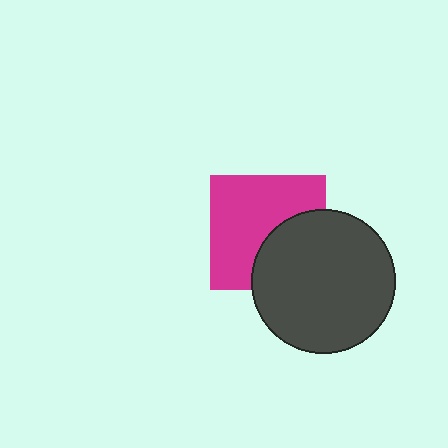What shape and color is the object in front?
The object in front is a dark gray circle.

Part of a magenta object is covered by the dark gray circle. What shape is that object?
It is a square.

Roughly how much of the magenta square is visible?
About half of it is visible (roughly 63%).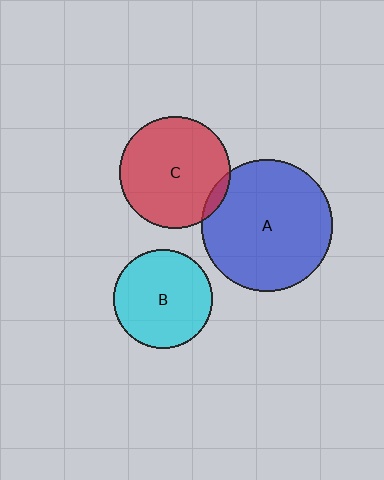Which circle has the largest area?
Circle A (blue).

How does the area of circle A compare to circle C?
Approximately 1.4 times.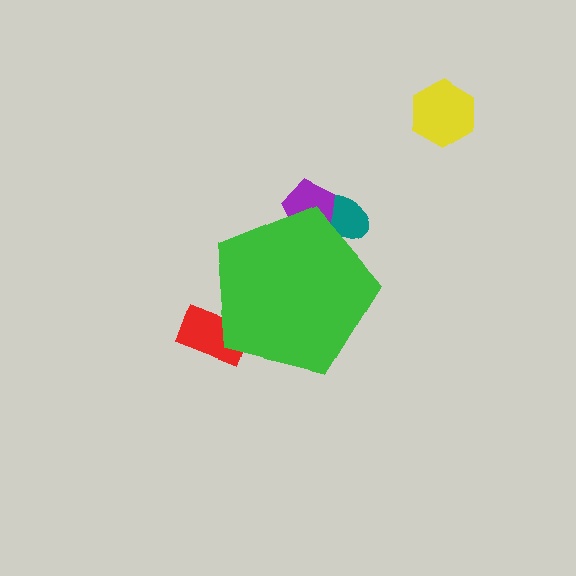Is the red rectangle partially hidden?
Yes, the red rectangle is partially hidden behind the green pentagon.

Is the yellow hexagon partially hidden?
No, the yellow hexagon is fully visible.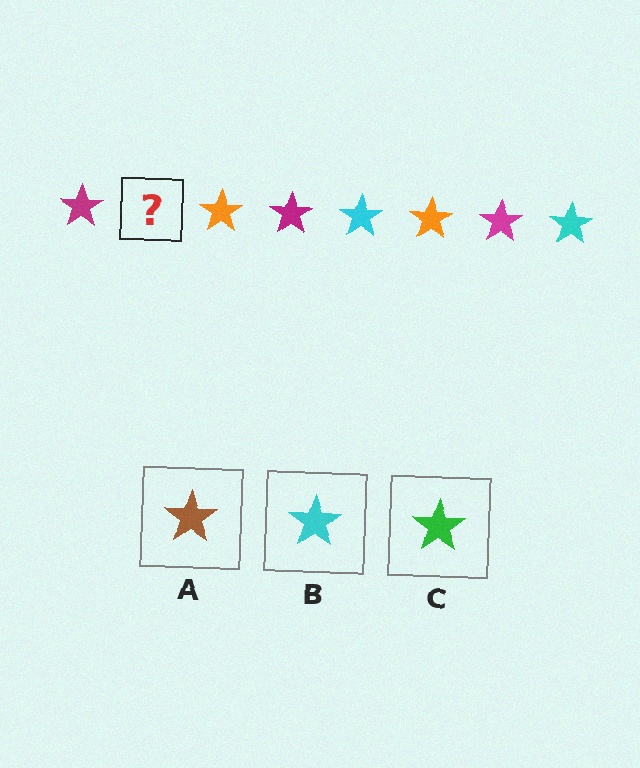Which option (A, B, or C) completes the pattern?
B.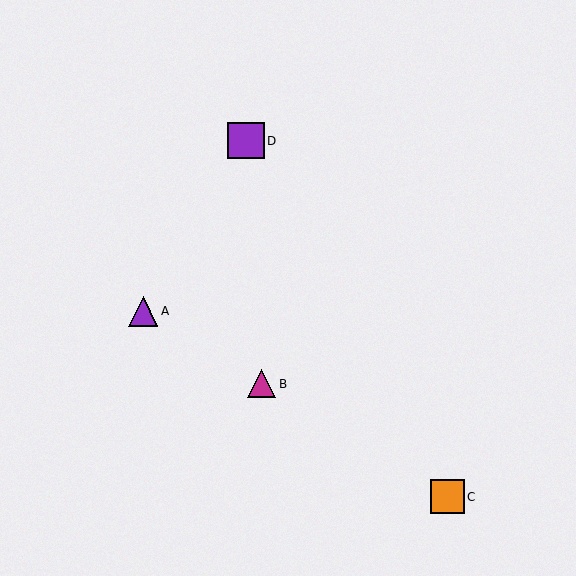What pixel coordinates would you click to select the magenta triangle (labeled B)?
Click at (262, 384) to select the magenta triangle B.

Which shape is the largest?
The purple square (labeled D) is the largest.